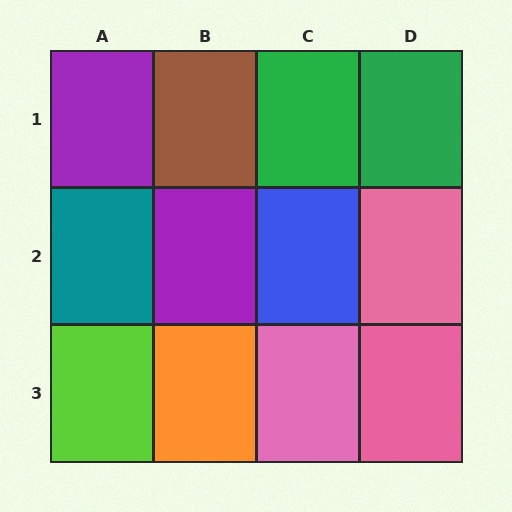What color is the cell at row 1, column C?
Green.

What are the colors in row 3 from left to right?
Lime, orange, pink, pink.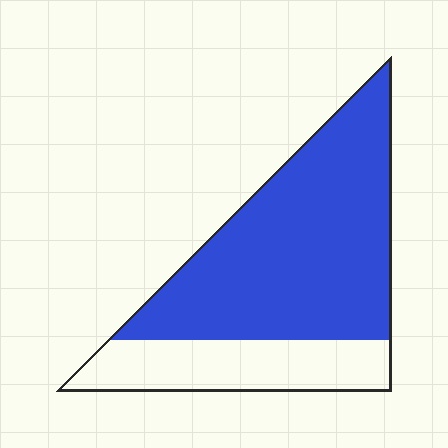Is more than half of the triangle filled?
Yes.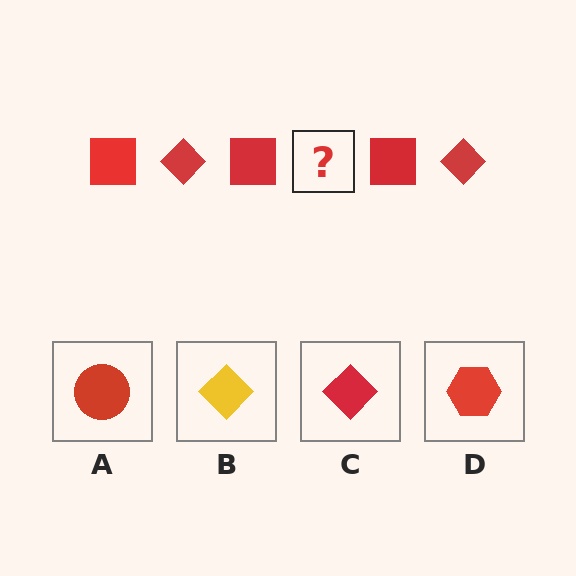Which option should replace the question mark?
Option C.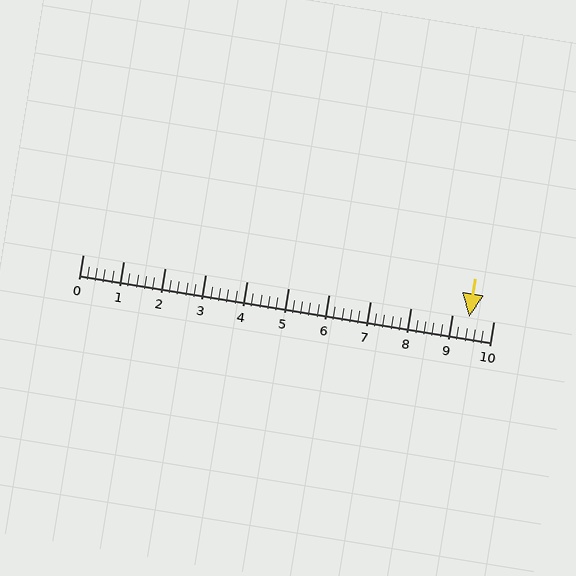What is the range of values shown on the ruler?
The ruler shows values from 0 to 10.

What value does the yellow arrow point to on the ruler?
The yellow arrow points to approximately 9.4.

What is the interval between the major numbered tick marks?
The major tick marks are spaced 1 units apart.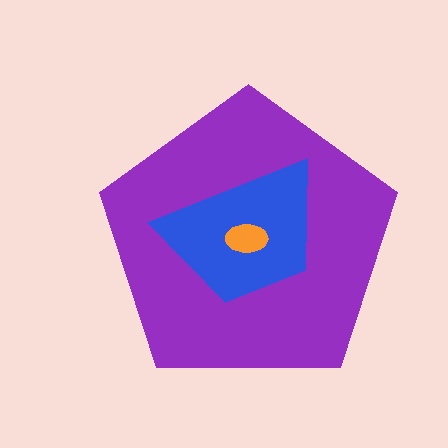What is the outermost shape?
The purple pentagon.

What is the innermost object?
The orange ellipse.